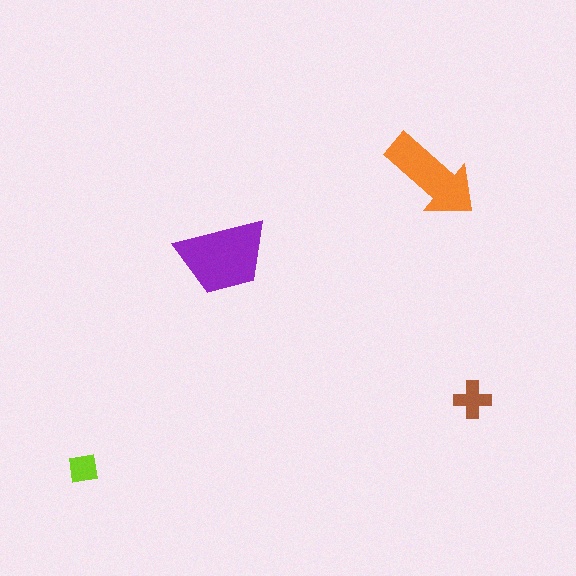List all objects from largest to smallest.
The purple trapezoid, the orange arrow, the brown cross, the lime square.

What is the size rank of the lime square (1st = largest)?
4th.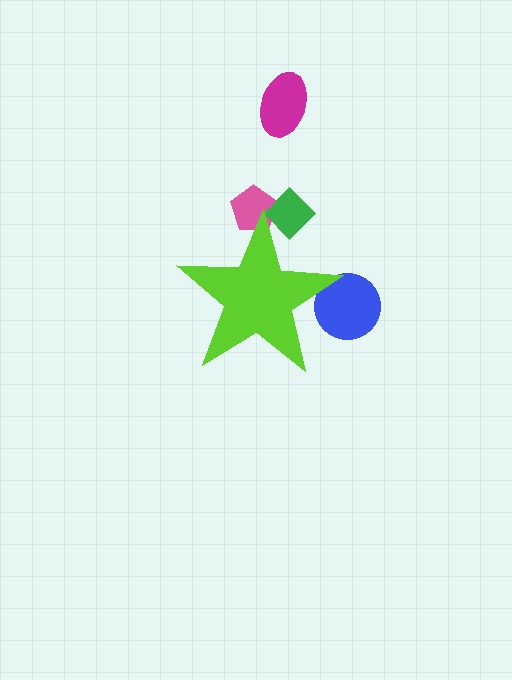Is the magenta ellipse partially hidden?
No, the magenta ellipse is fully visible.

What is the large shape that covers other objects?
A lime star.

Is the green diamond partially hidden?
Yes, the green diamond is partially hidden behind the lime star.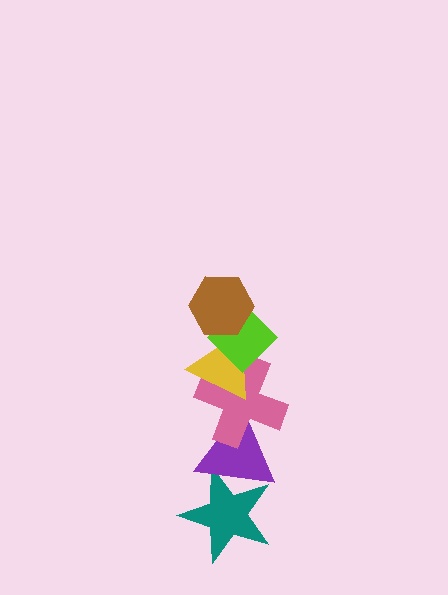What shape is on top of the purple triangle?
The pink cross is on top of the purple triangle.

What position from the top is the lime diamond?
The lime diamond is 2nd from the top.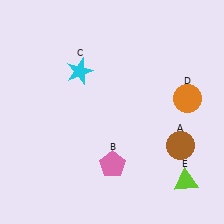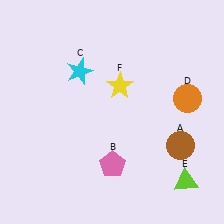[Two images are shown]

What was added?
A yellow star (F) was added in Image 2.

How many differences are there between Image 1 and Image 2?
There is 1 difference between the two images.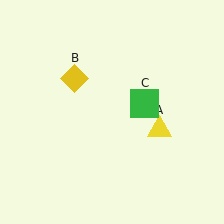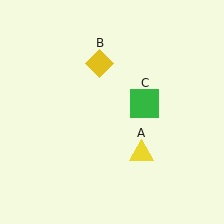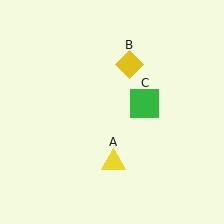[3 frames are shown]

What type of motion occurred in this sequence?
The yellow triangle (object A), yellow diamond (object B) rotated clockwise around the center of the scene.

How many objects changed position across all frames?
2 objects changed position: yellow triangle (object A), yellow diamond (object B).